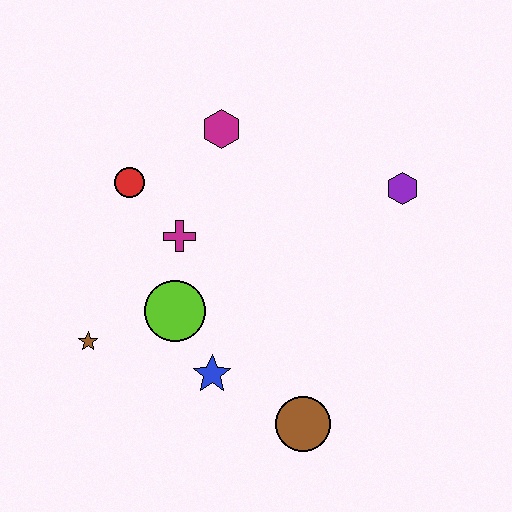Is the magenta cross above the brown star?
Yes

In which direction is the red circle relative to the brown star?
The red circle is above the brown star.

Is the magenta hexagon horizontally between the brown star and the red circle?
No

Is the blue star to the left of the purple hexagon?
Yes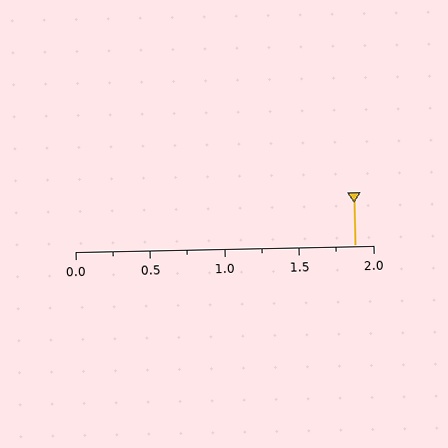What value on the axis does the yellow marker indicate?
The marker indicates approximately 1.88.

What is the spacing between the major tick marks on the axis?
The major ticks are spaced 0.5 apart.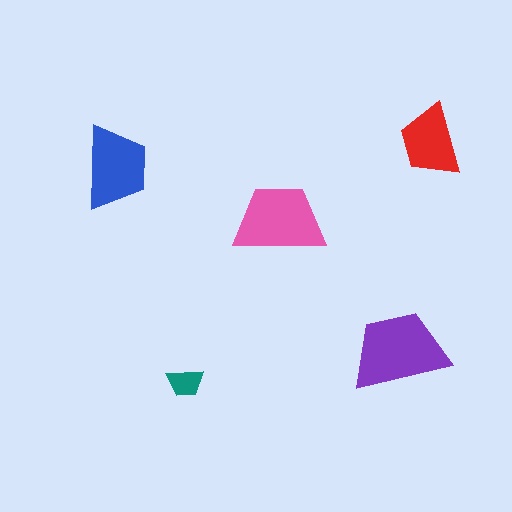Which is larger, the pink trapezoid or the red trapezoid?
The pink one.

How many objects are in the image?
There are 5 objects in the image.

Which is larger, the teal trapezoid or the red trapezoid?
The red one.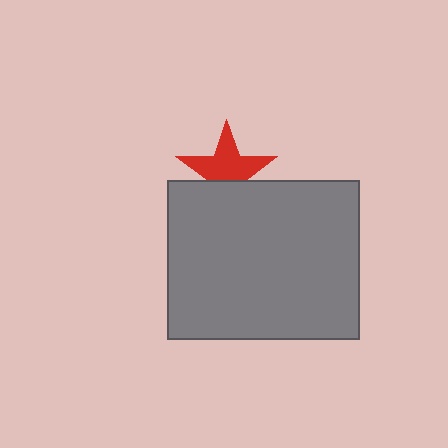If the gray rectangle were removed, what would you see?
You would see the complete red star.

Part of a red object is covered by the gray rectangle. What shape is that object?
It is a star.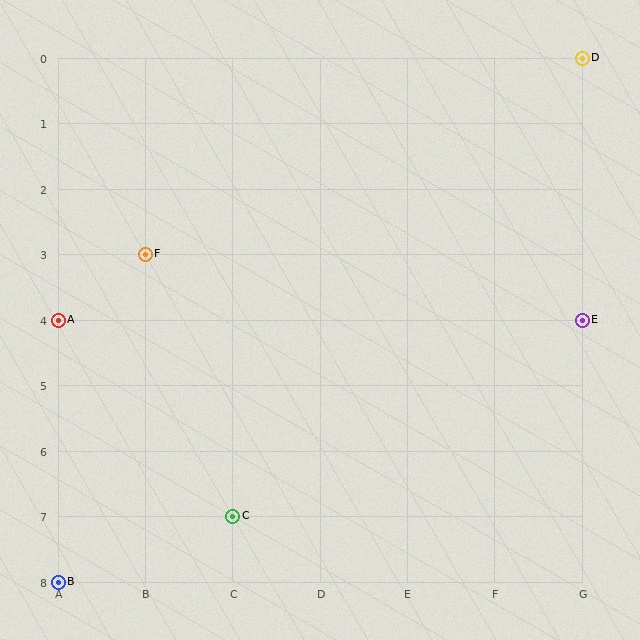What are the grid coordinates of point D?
Point D is at grid coordinates (G, 0).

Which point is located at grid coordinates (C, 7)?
Point C is at (C, 7).